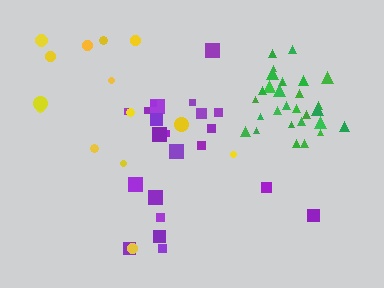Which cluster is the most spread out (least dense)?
Yellow.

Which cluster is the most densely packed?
Green.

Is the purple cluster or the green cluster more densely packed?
Green.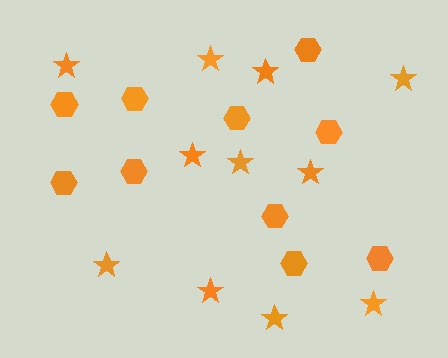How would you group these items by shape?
There are 2 groups: one group of hexagons (10) and one group of stars (11).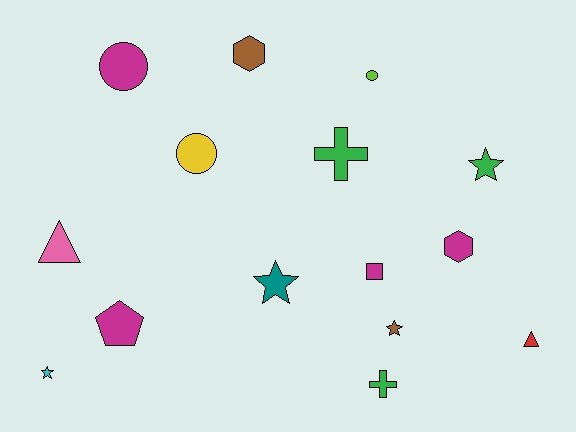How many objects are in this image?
There are 15 objects.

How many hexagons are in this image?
There are 2 hexagons.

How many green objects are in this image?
There are 3 green objects.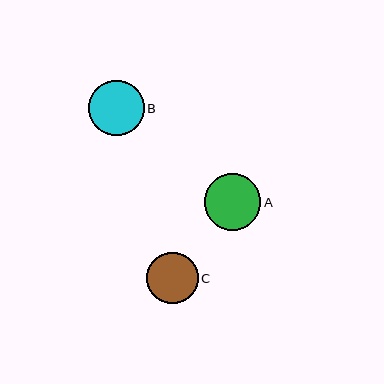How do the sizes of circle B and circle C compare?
Circle B and circle C are approximately the same size.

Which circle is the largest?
Circle A is the largest with a size of approximately 57 pixels.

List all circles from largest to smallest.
From largest to smallest: A, B, C.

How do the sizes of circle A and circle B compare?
Circle A and circle B are approximately the same size.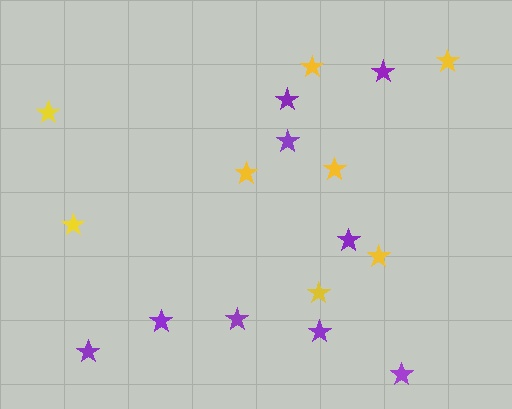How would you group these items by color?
There are 2 groups: one group of purple stars (9) and one group of yellow stars (8).